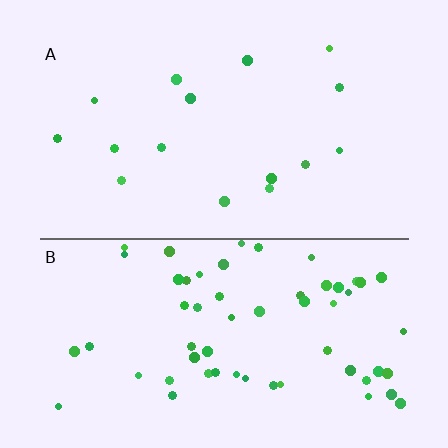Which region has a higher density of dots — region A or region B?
B (the bottom).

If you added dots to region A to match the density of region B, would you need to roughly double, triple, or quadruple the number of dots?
Approximately quadruple.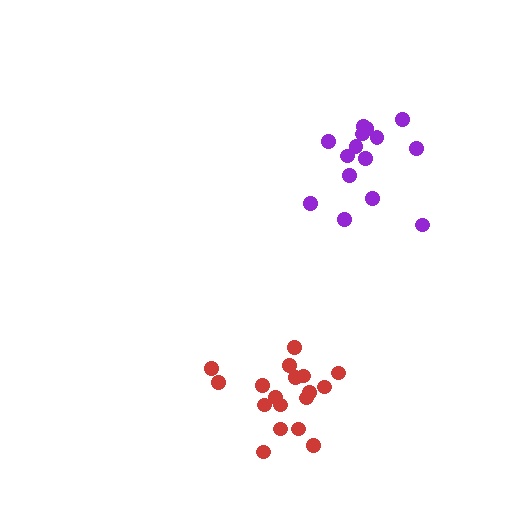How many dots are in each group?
Group 1: 18 dots, Group 2: 15 dots (33 total).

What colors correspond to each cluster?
The clusters are colored: red, purple.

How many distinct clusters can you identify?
There are 2 distinct clusters.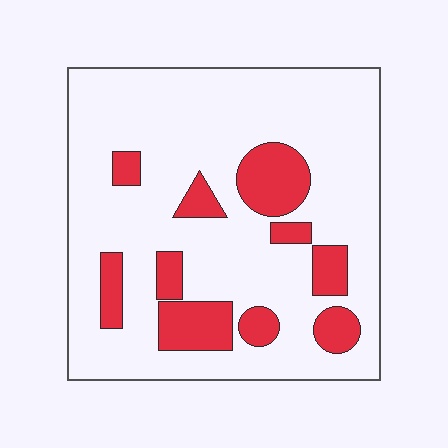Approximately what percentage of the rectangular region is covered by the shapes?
Approximately 20%.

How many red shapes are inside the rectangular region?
10.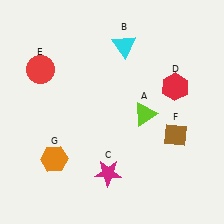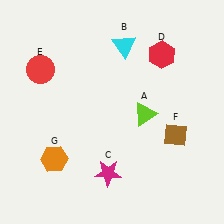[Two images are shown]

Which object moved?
The red hexagon (D) moved up.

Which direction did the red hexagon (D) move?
The red hexagon (D) moved up.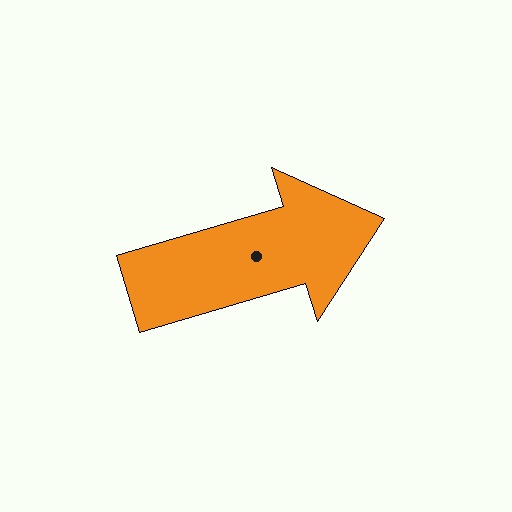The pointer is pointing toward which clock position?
Roughly 2 o'clock.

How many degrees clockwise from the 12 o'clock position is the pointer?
Approximately 74 degrees.